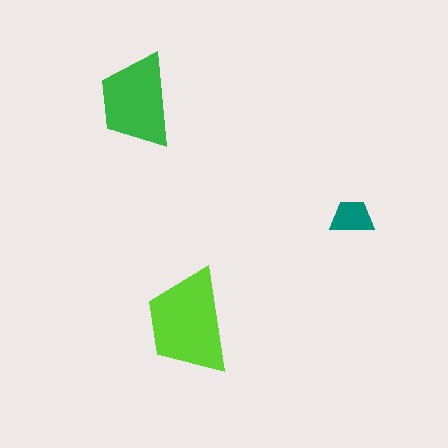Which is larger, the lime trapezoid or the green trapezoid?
The lime one.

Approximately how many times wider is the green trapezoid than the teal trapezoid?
About 2 times wider.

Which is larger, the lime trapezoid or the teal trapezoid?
The lime one.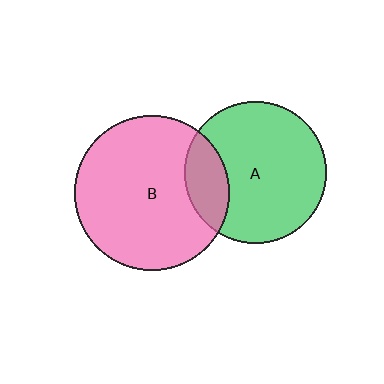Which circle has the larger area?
Circle B (pink).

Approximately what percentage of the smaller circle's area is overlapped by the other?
Approximately 20%.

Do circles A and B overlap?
Yes.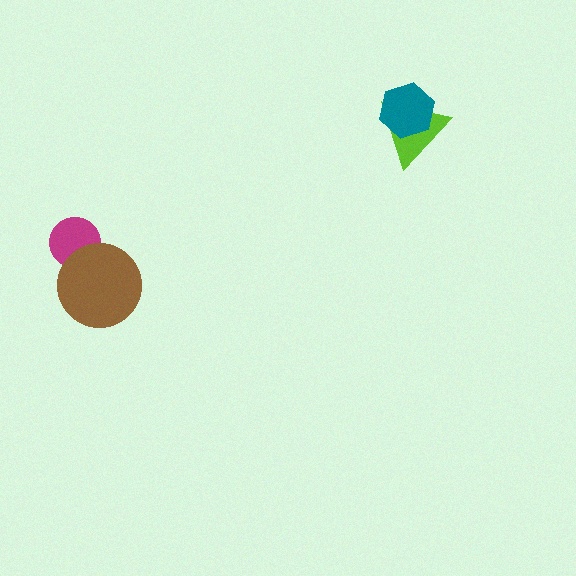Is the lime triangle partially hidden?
Yes, it is partially covered by another shape.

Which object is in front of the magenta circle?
The brown circle is in front of the magenta circle.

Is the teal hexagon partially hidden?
No, no other shape covers it.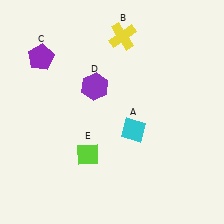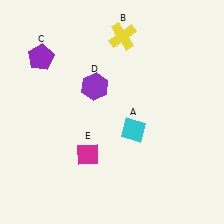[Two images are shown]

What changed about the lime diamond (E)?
In Image 1, E is lime. In Image 2, it changed to magenta.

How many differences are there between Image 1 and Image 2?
There is 1 difference between the two images.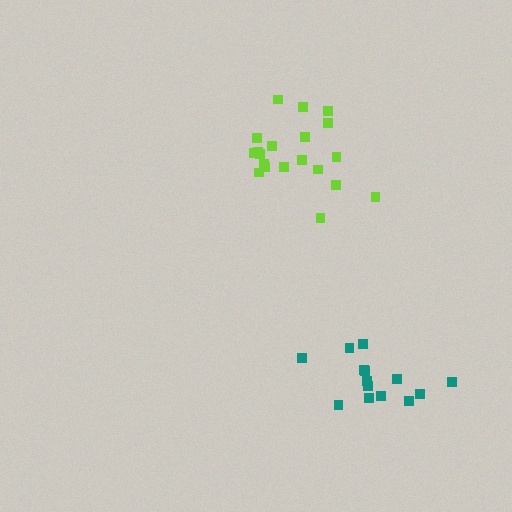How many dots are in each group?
Group 1: 20 dots, Group 2: 14 dots (34 total).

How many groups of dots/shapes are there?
There are 2 groups.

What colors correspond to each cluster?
The clusters are colored: lime, teal.